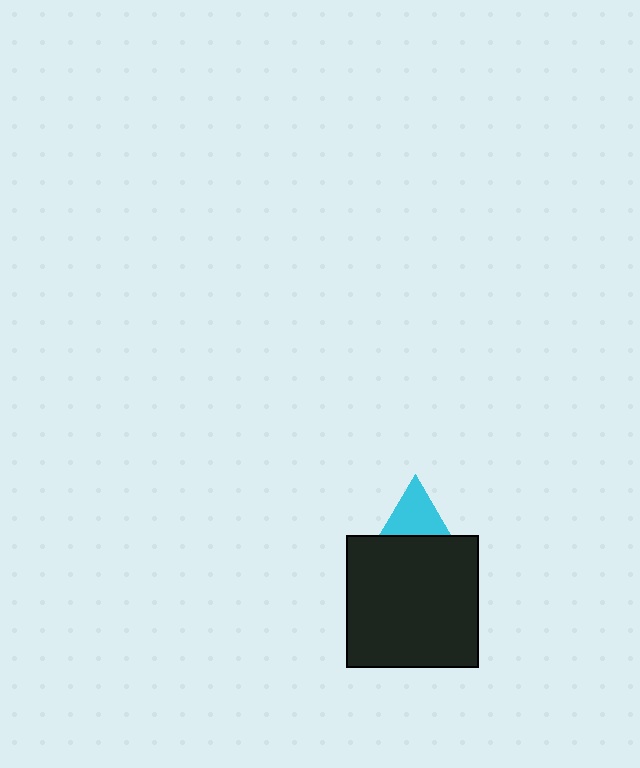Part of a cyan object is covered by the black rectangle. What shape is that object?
It is a triangle.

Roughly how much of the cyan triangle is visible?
About half of it is visible (roughly 63%).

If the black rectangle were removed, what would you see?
You would see the complete cyan triangle.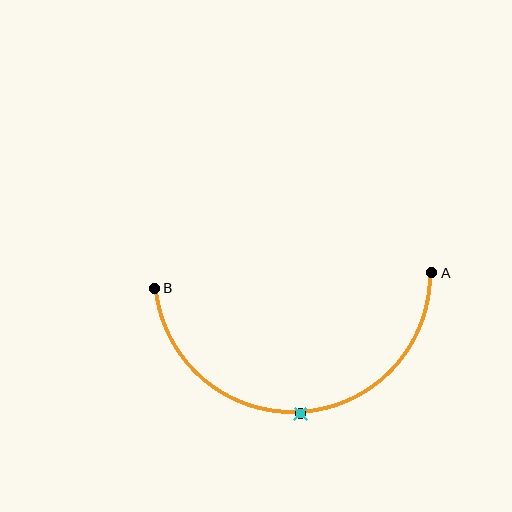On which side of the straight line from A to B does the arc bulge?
The arc bulges below the straight line connecting A and B.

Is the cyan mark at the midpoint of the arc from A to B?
Yes. The cyan mark lies on the arc at equal arc-length from both A and B — it is the arc midpoint.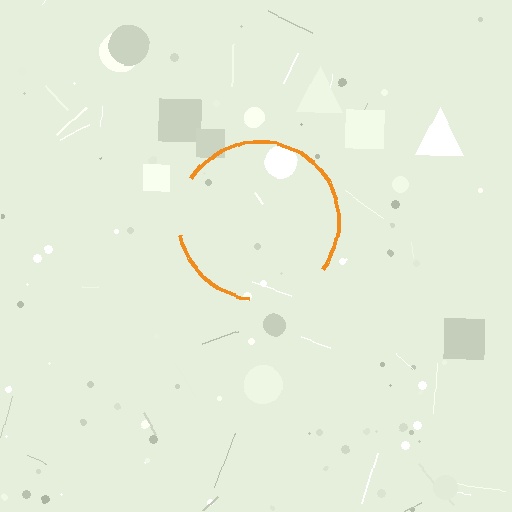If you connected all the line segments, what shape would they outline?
They would outline a circle.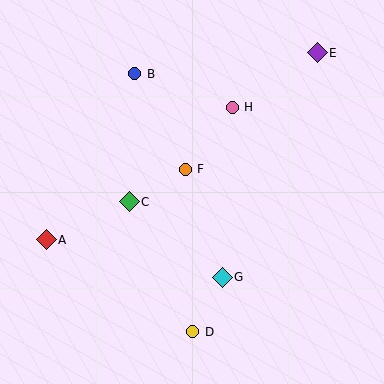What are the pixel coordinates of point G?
Point G is at (222, 277).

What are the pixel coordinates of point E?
Point E is at (317, 53).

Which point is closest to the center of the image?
Point F at (185, 169) is closest to the center.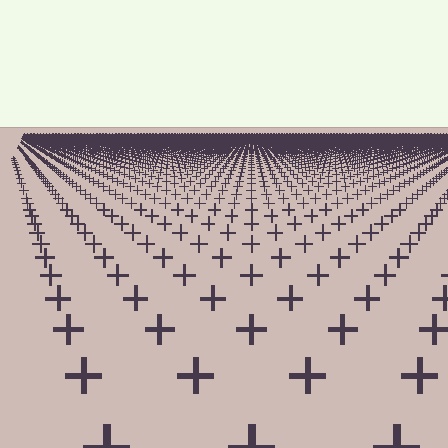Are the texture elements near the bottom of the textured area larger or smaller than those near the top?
Larger. Near the bottom, elements are closer to the viewer and appear at a bigger on-screen size.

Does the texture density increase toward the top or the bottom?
Density increases toward the top.